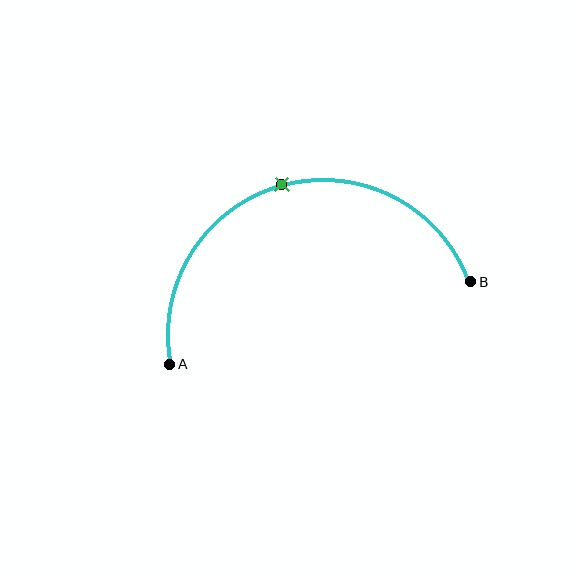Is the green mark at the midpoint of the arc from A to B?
Yes. The green mark lies on the arc at equal arc-length from both A and B — it is the arc midpoint.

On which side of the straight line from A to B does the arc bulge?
The arc bulges above the straight line connecting A and B.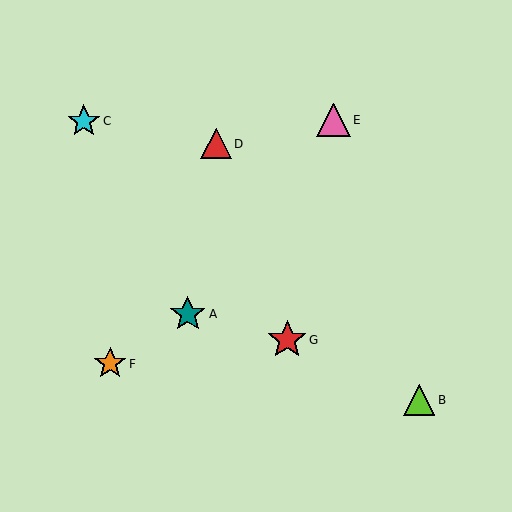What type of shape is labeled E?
Shape E is a pink triangle.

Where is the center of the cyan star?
The center of the cyan star is at (84, 121).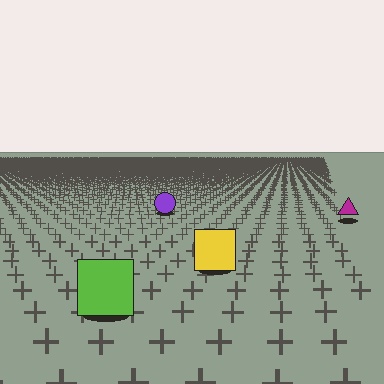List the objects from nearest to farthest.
From nearest to farthest: the lime square, the yellow square, the magenta triangle, the purple circle.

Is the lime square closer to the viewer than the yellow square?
Yes. The lime square is closer — you can tell from the texture gradient: the ground texture is coarser near it.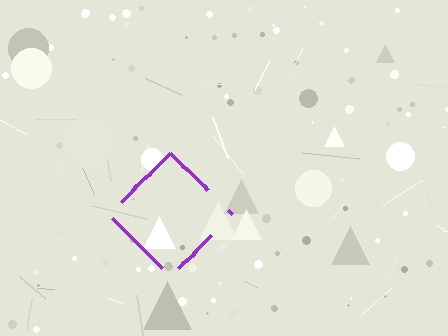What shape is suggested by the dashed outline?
The dashed outline suggests a diamond.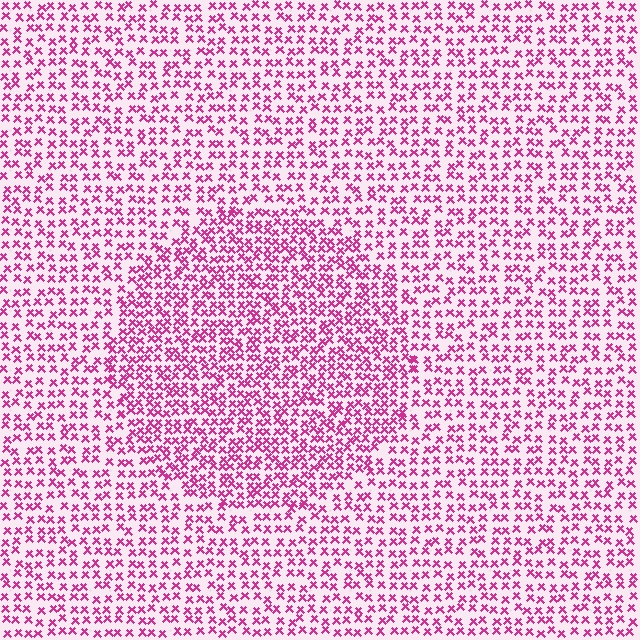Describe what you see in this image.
The image contains small magenta elements arranged at two different densities. A circle-shaped region is visible where the elements are more densely packed than the surrounding area.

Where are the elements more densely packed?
The elements are more densely packed inside the circle boundary.